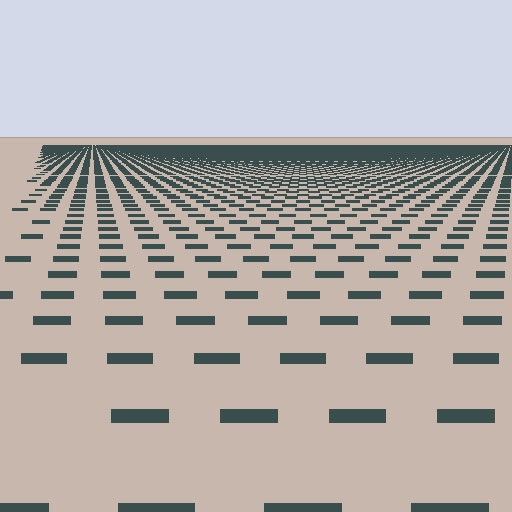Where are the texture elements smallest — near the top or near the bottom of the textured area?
Near the top.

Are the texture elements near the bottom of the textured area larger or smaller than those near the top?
Larger. Near the bottom, elements are closer to the viewer and appear at a bigger on-screen size.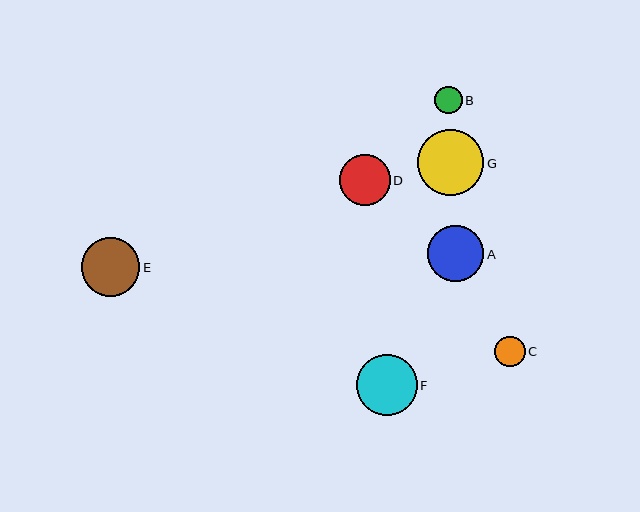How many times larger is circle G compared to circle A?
Circle G is approximately 1.2 times the size of circle A.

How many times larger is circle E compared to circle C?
Circle E is approximately 1.9 times the size of circle C.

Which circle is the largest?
Circle G is the largest with a size of approximately 66 pixels.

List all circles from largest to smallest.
From largest to smallest: G, F, E, A, D, C, B.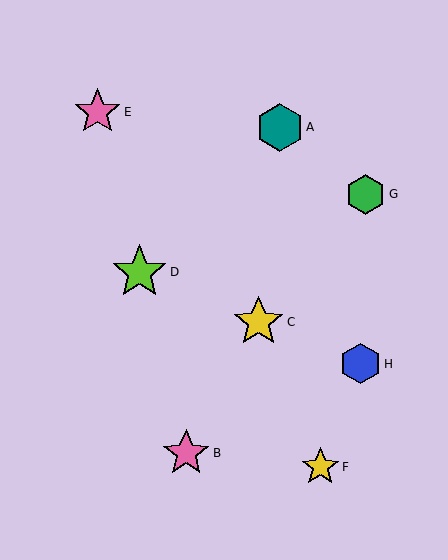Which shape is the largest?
The lime star (labeled D) is the largest.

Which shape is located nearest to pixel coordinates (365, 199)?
The green hexagon (labeled G) at (366, 194) is nearest to that location.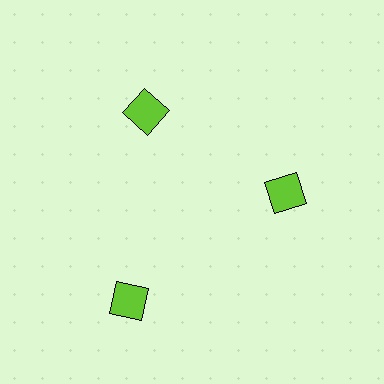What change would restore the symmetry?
The symmetry would be restored by moving it inward, back onto the ring so that all 3 diamonds sit at equal angles and equal distance from the center.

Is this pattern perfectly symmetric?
No. The 3 lime diamonds are arranged in a ring, but one element near the 7 o'clock position is pushed outward from the center, breaking the 3-fold rotational symmetry.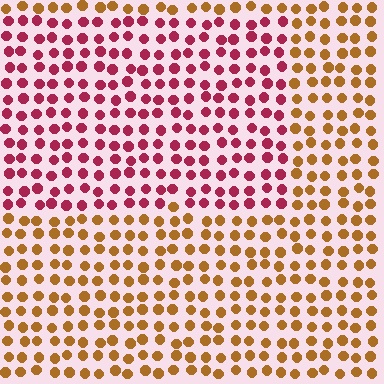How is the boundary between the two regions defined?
The boundary is defined purely by a slight shift in hue (about 54 degrees). Spacing, size, and orientation are identical on both sides.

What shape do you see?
I see a rectangle.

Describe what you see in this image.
The image is filled with small brown elements in a uniform arrangement. A rectangle-shaped region is visible where the elements are tinted to a slightly different hue, forming a subtle color boundary.